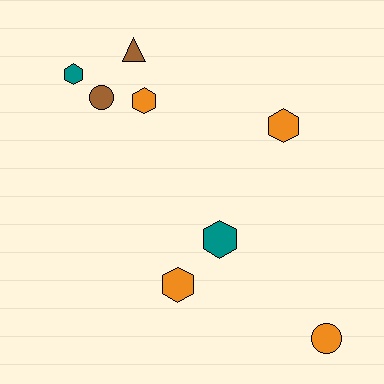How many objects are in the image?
There are 8 objects.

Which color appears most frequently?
Orange, with 4 objects.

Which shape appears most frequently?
Hexagon, with 5 objects.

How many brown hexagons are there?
There are no brown hexagons.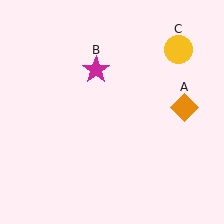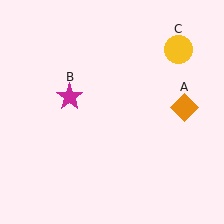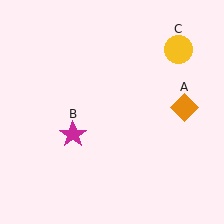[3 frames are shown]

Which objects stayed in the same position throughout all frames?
Orange diamond (object A) and yellow circle (object C) remained stationary.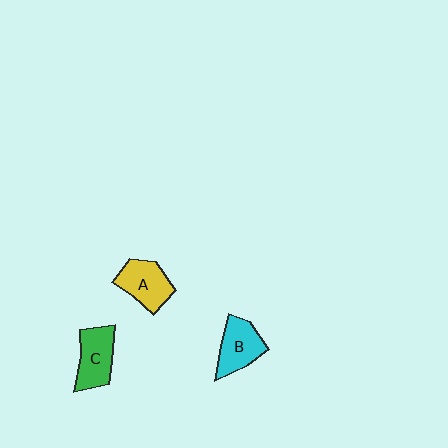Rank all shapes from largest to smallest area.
From largest to smallest: C (green), A (yellow), B (cyan).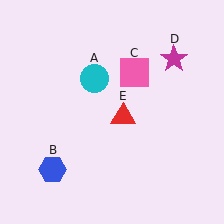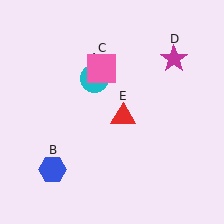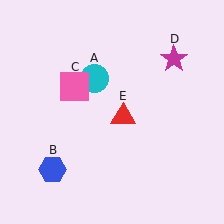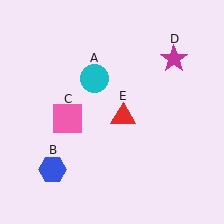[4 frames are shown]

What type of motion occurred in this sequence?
The pink square (object C) rotated counterclockwise around the center of the scene.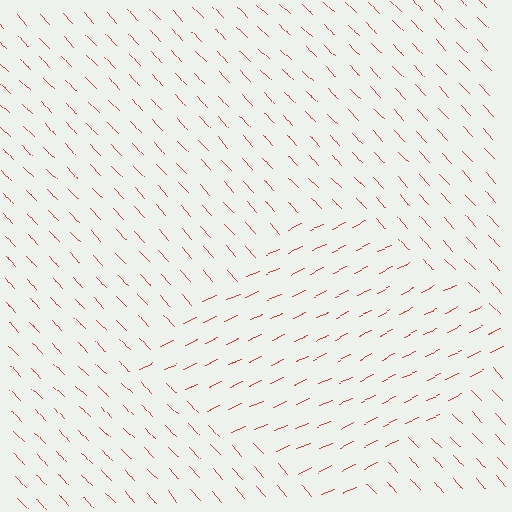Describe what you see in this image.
The image is filled with small red line segments. A diamond region in the image has lines oriented differently from the surrounding lines, creating a visible texture boundary.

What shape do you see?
I see a diamond.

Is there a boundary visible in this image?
Yes, there is a texture boundary formed by a change in line orientation.